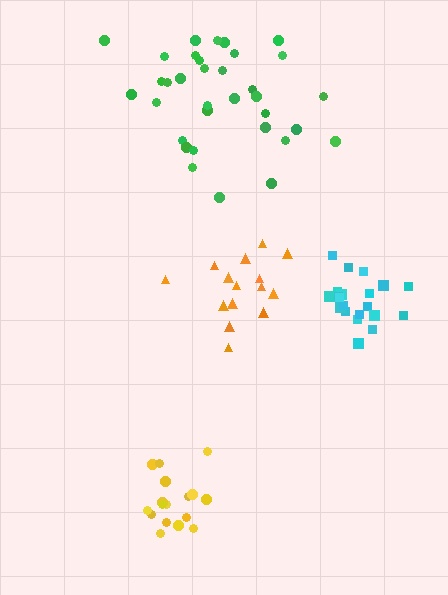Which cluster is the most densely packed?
Cyan.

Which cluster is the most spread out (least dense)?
Green.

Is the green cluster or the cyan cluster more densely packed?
Cyan.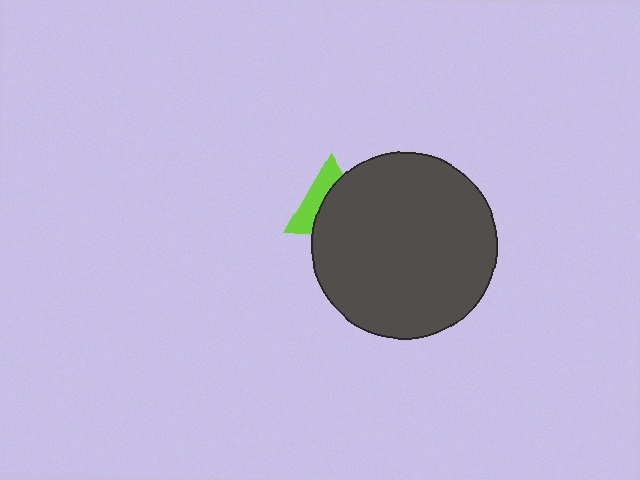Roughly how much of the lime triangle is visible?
A small part of it is visible (roughly 42%).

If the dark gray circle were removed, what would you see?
You would see the complete lime triangle.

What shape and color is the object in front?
The object in front is a dark gray circle.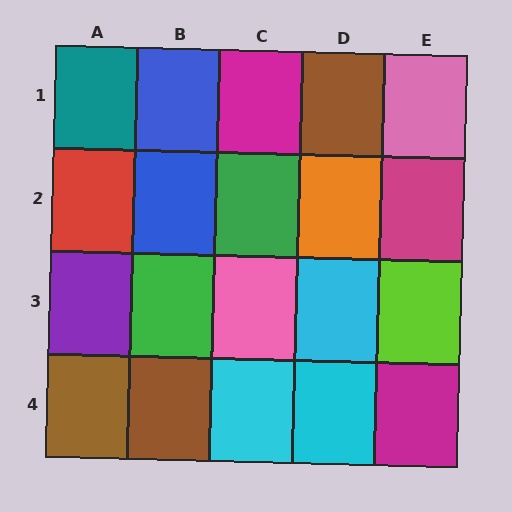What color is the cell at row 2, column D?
Orange.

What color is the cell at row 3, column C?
Pink.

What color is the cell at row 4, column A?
Brown.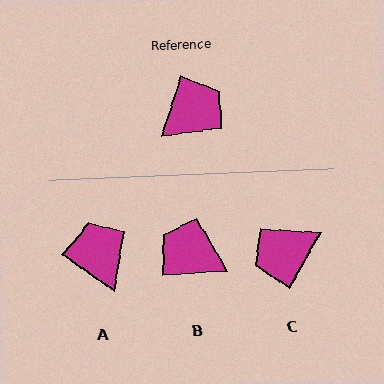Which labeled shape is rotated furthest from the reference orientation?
C, about 169 degrees away.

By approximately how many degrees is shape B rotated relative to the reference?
Approximately 112 degrees counter-clockwise.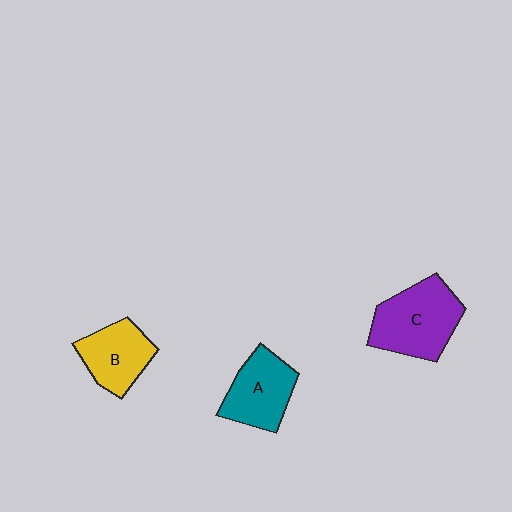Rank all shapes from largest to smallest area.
From largest to smallest: C (purple), A (teal), B (yellow).